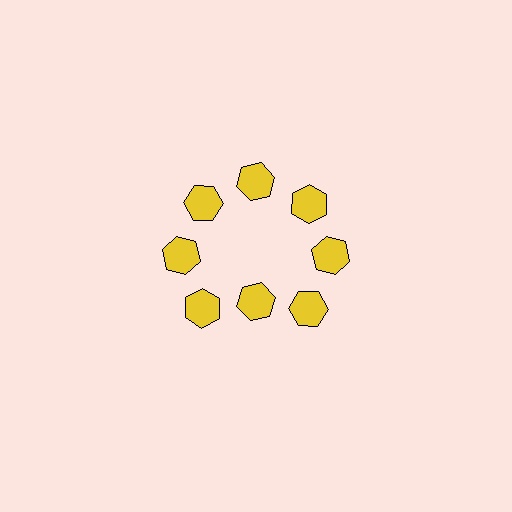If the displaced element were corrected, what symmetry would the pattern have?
It would have 8-fold rotational symmetry — the pattern would map onto itself every 45 degrees.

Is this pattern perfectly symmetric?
No. The 8 yellow hexagons are arranged in a ring, but one element near the 6 o'clock position is pulled inward toward the center, breaking the 8-fold rotational symmetry.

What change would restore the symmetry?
The symmetry would be restored by moving it outward, back onto the ring so that all 8 hexagons sit at equal angles and equal distance from the center.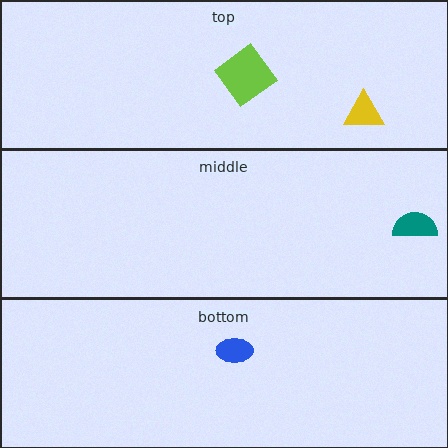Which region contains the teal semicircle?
The middle region.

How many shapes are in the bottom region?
1.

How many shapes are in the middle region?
1.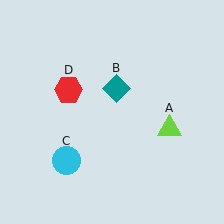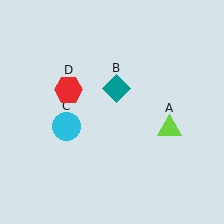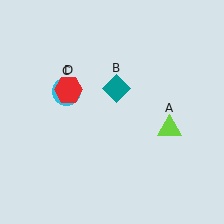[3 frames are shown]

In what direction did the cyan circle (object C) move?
The cyan circle (object C) moved up.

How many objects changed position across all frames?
1 object changed position: cyan circle (object C).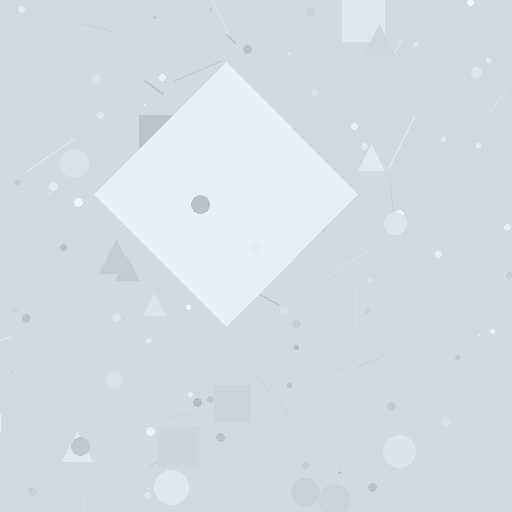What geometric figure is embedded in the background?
A diamond is embedded in the background.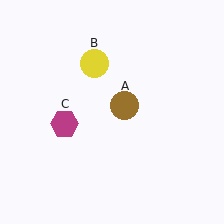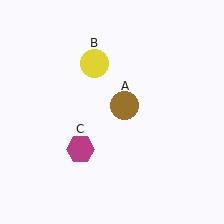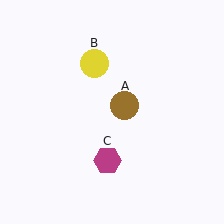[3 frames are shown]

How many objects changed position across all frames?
1 object changed position: magenta hexagon (object C).